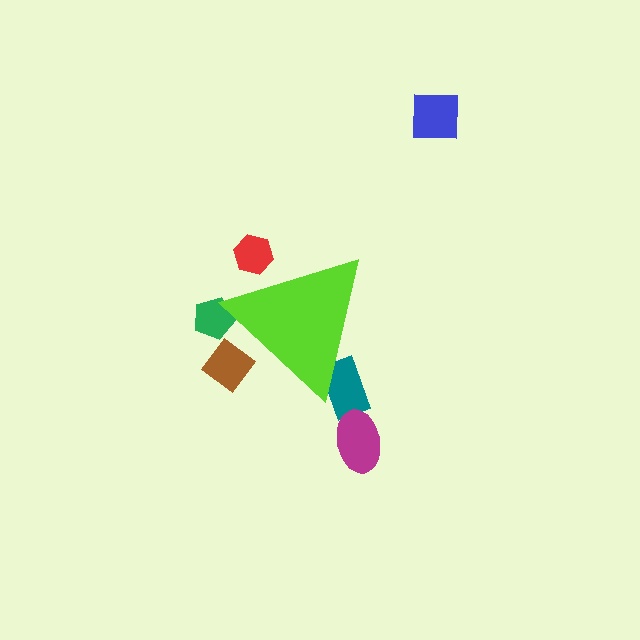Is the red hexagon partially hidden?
Yes, the red hexagon is partially hidden behind the lime triangle.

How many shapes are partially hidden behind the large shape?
4 shapes are partially hidden.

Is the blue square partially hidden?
No, the blue square is fully visible.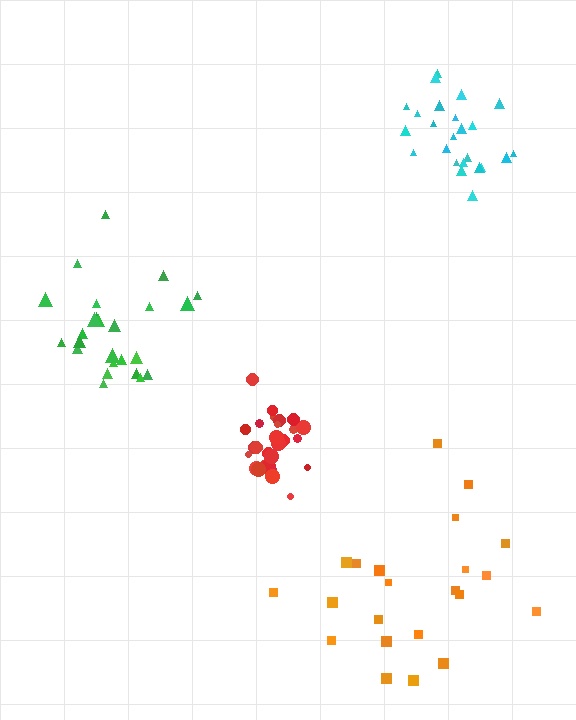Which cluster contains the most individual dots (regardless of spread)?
Red (28).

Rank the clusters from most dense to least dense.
red, cyan, green, orange.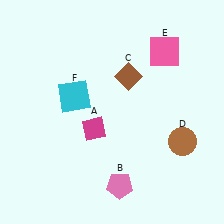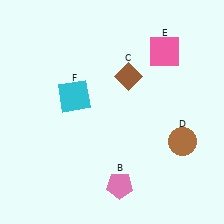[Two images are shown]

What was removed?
The magenta diamond (A) was removed in Image 2.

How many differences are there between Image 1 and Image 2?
There is 1 difference between the two images.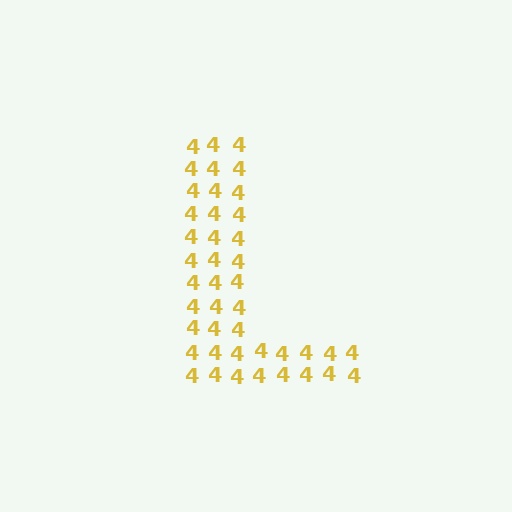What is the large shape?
The large shape is the letter L.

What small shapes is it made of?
It is made of small digit 4's.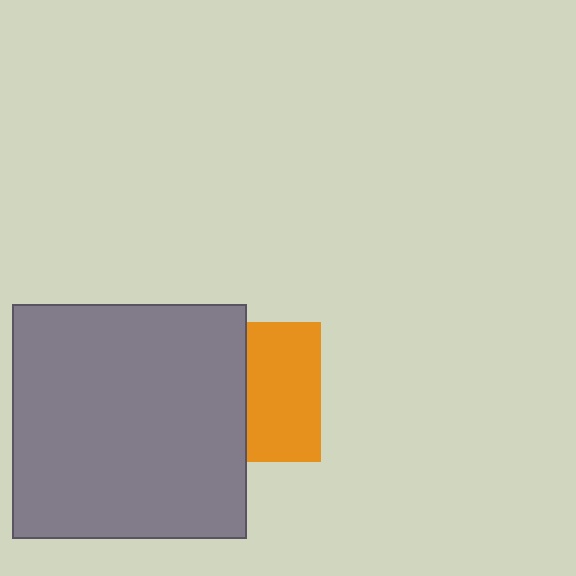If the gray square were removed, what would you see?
You would see the complete orange square.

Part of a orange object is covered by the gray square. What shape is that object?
It is a square.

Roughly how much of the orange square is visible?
About half of it is visible (roughly 53%).